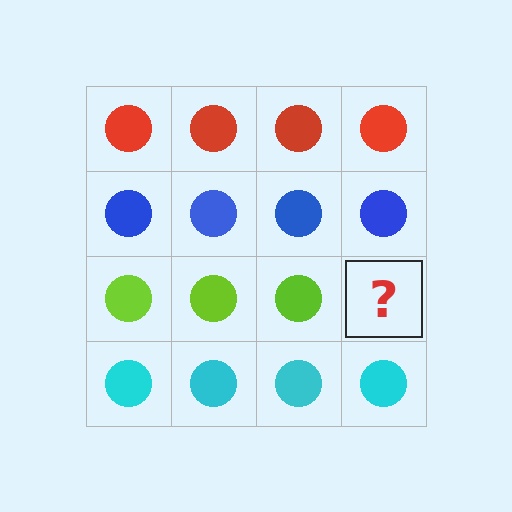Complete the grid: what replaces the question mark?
The question mark should be replaced with a lime circle.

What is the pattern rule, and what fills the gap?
The rule is that each row has a consistent color. The gap should be filled with a lime circle.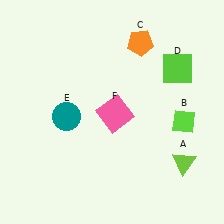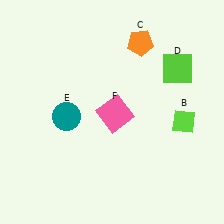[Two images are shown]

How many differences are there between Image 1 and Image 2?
There is 1 difference between the two images.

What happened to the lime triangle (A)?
The lime triangle (A) was removed in Image 2. It was in the bottom-right area of Image 1.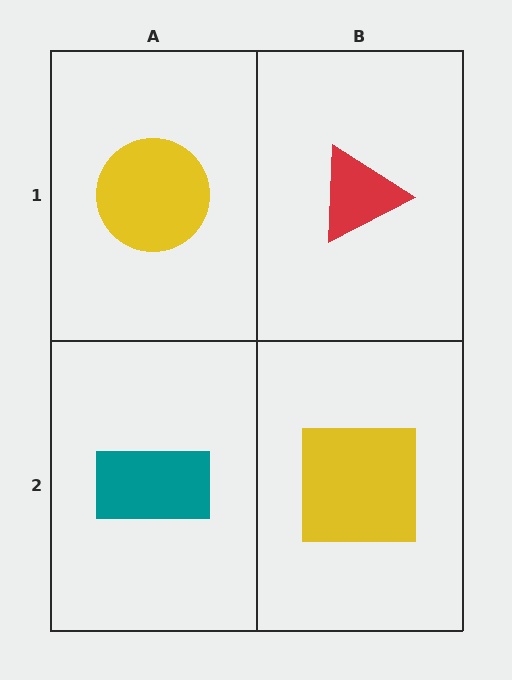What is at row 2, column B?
A yellow square.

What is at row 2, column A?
A teal rectangle.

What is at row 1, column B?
A red triangle.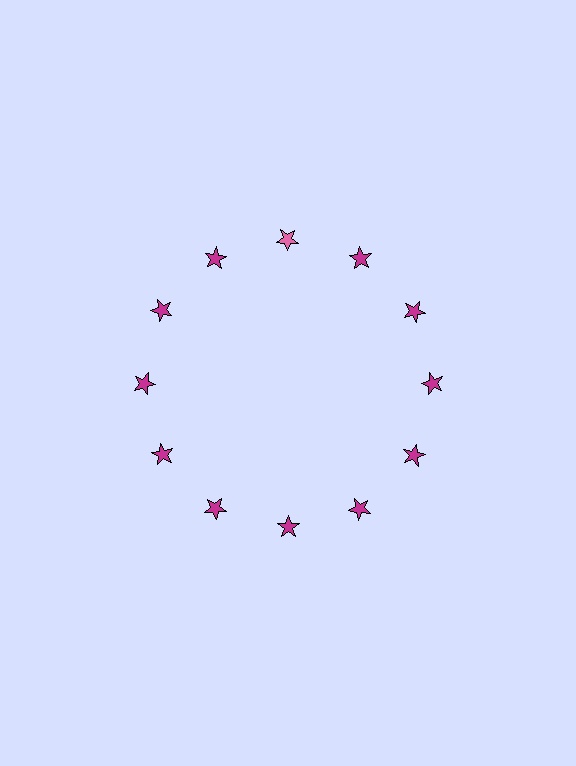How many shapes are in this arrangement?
There are 12 shapes arranged in a ring pattern.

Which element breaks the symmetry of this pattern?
The pink star at roughly the 12 o'clock position breaks the symmetry. All other shapes are magenta stars.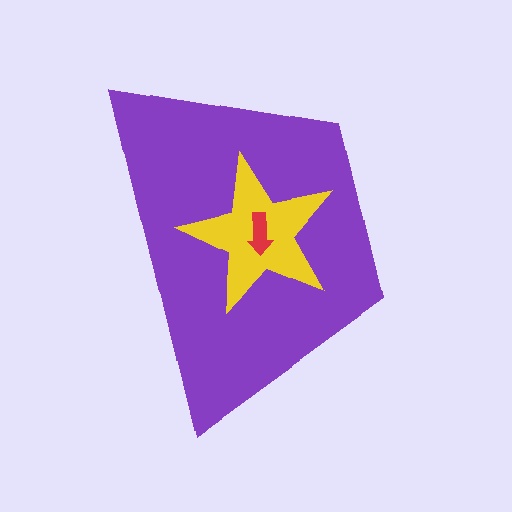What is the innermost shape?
The red arrow.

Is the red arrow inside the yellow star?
Yes.